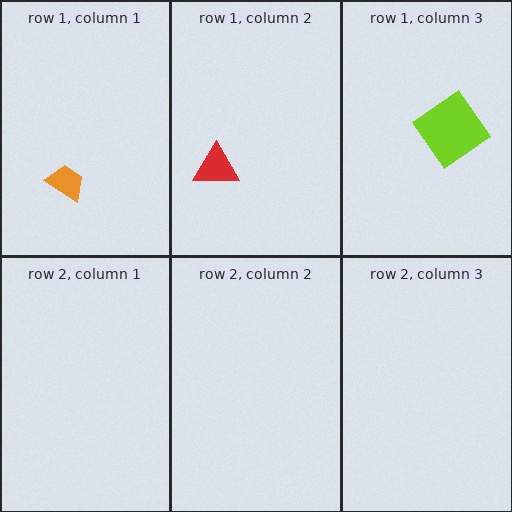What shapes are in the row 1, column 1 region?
The orange trapezoid.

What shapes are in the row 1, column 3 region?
The lime diamond.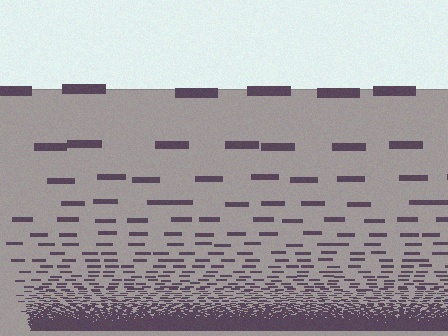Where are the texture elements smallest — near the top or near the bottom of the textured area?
Near the bottom.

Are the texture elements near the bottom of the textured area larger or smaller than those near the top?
Smaller. The gradient is inverted — elements near the bottom are smaller and denser.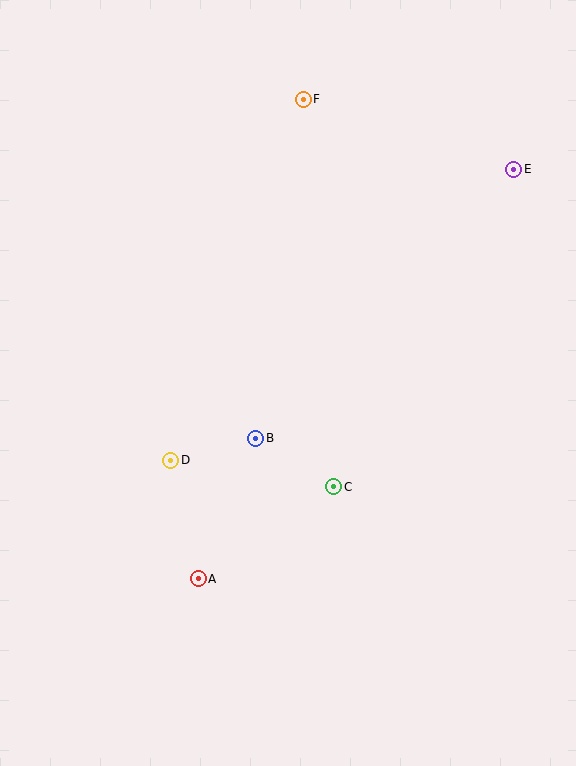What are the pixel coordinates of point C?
Point C is at (333, 487).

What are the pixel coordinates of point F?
Point F is at (303, 99).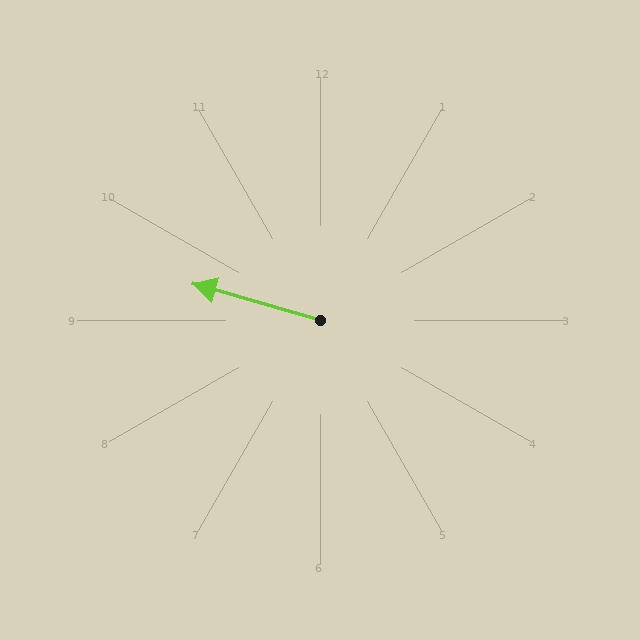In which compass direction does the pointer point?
West.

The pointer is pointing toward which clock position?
Roughly 10 o'clock.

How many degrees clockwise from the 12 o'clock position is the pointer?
Approximately 286 degrees.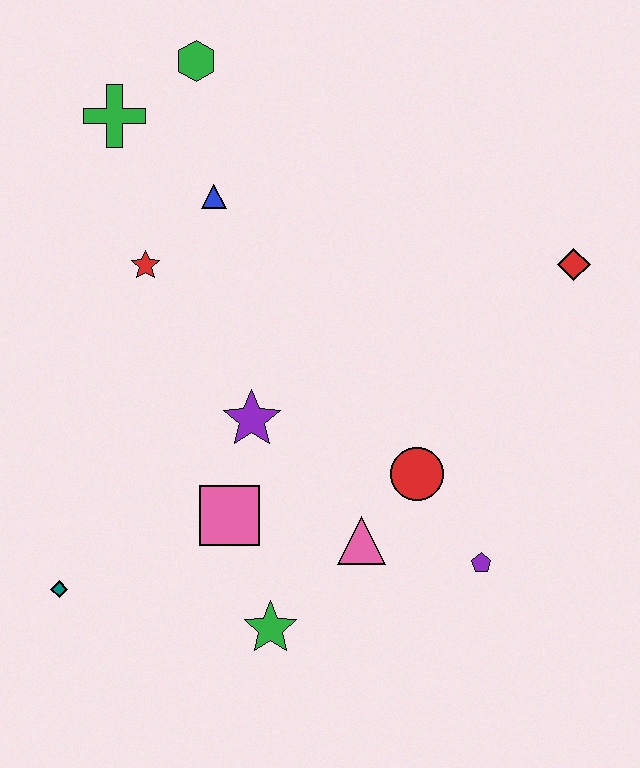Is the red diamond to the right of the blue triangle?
Yes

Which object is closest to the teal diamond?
The pink square is closest to the teal diamond.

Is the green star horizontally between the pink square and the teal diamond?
No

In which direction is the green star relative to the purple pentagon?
The green star is to the left of the purple pentagon.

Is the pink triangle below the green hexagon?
Yes